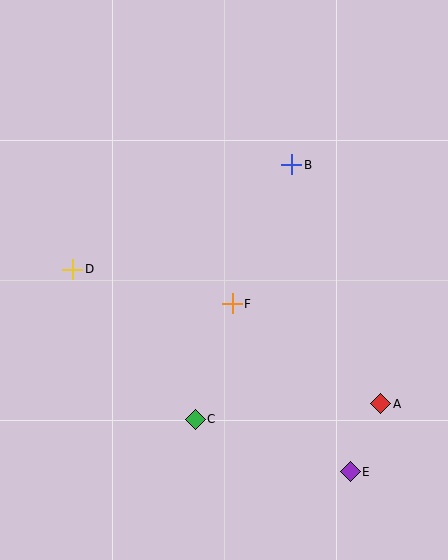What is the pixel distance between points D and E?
The distance between D and E is 343 pixels.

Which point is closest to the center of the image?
Point F at (232, 304) is closest to the center.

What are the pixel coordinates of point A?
Point A is at (381, 404).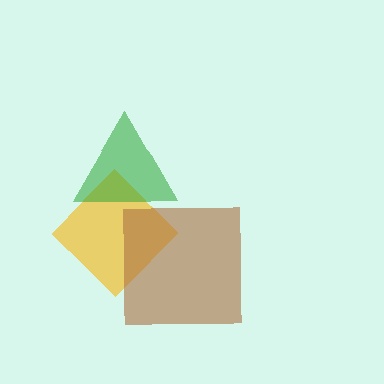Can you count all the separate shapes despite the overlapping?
Yes, there are 3 separate shapes.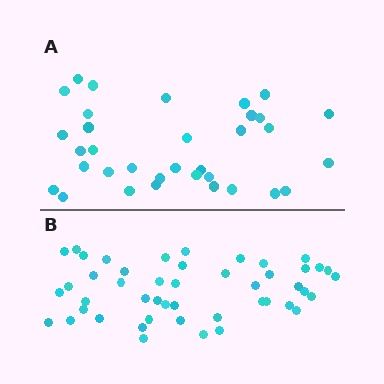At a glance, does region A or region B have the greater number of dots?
Region B (the bottom region) has more dots.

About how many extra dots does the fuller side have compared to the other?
Region B has approximately 15 more dots than region A.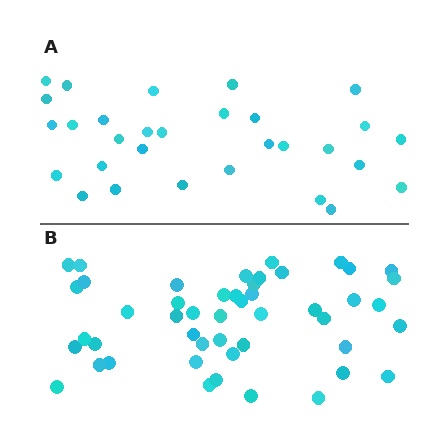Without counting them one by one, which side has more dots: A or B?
Region B (the bottom region) has more dots.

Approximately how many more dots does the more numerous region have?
Region B has approximately 20 more dots than region A.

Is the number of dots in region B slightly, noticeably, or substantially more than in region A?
Region B has substantially more. The ratio is roughly 1.6 to 1.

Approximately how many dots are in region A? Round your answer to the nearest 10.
About 30 dots.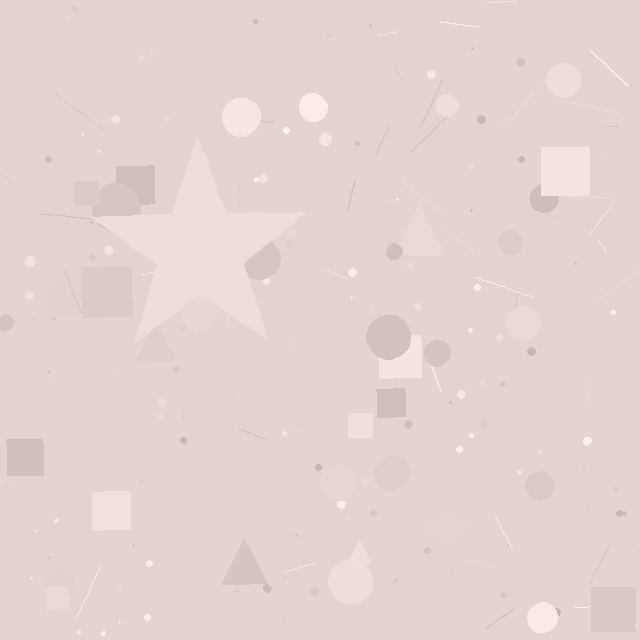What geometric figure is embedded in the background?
A star is embedded in the background.